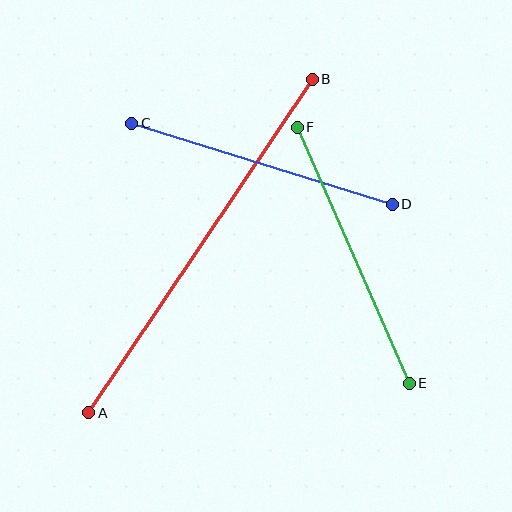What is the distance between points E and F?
The distance is approximately 280 pixels.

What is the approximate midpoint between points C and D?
The midpoint is at approximately (262, 164) pixels.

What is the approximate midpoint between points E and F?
The midpoint is at approximately (353, 255) pixels.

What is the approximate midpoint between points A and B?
The midpoint is at approximately (201, 246) pixels.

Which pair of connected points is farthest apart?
Points A and B are farthest apart.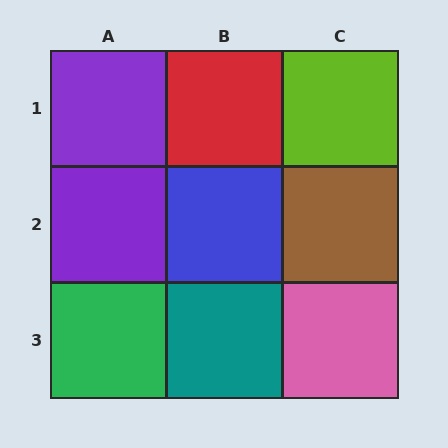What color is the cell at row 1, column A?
Purple.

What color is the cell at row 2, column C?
Brown.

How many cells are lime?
1 cell is lime.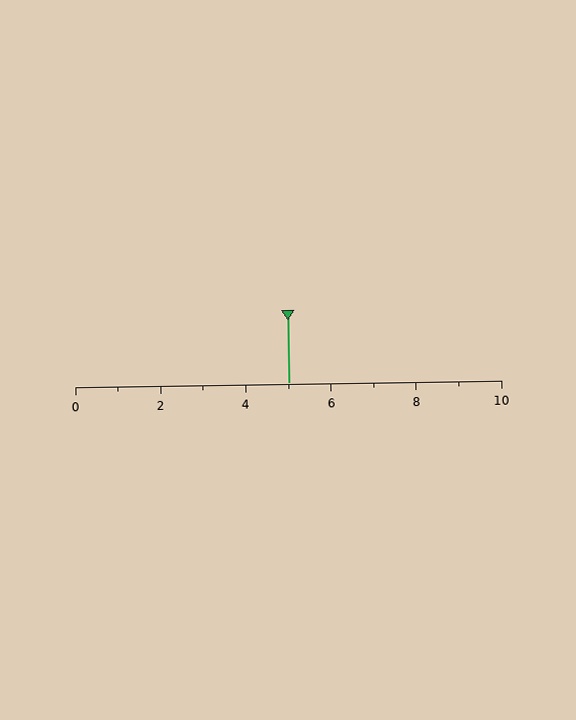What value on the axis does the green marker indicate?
The marker indicates approximately 5.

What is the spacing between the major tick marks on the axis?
The major ticks are spaced 2 apart.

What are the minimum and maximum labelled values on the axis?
The axis runs from 0 to 10.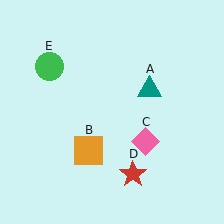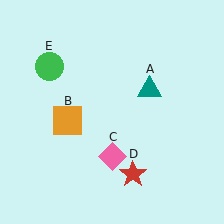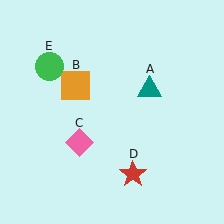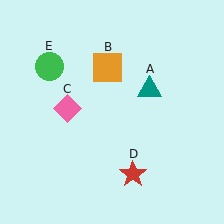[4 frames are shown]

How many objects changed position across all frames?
2 objects changed position: orange square (object B), pink diamond (object C).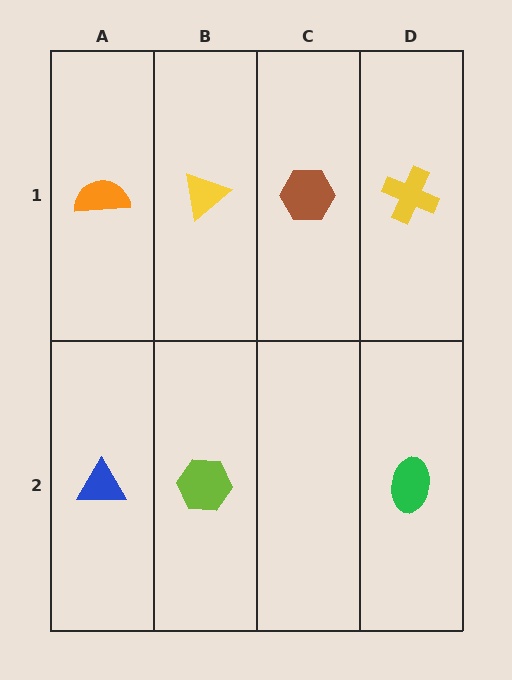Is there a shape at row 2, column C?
No, that cell is empty.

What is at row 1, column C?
A brown hexagon.